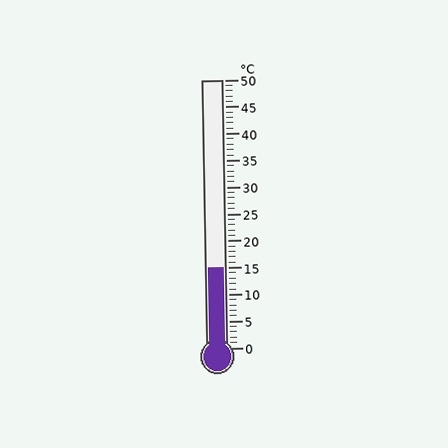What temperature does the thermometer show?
The thermometer shows approximately 15°C.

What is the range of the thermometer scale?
The thermometer scale ranges from 0°C to 50°C.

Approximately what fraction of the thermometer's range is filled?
The thermometer is filled to approximately 30% of its range.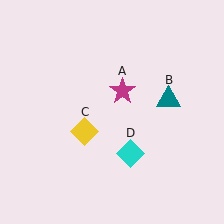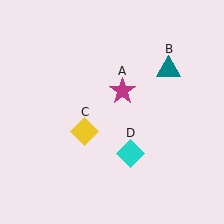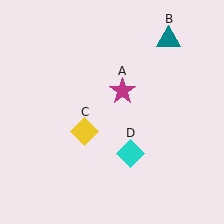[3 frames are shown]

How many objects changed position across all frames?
1 object changed position: teal triangle (object B).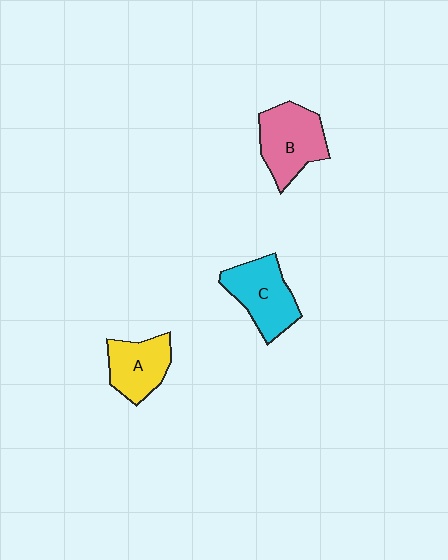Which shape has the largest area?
Shape B (pink).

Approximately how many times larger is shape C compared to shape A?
Approximately 1.2 times.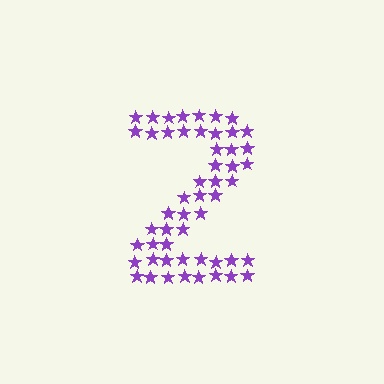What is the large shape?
The large shape is the digit 2.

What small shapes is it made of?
It is made of small stars.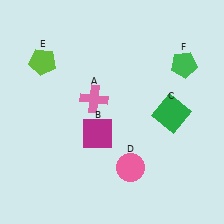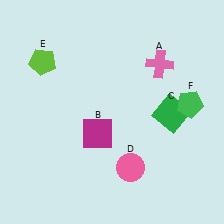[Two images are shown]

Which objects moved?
The objects that moved are: the pink cross (A), the green pentagon (F).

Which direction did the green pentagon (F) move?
The green pentagon (F) moved down.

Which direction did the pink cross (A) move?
The pink cross (A) moved right.